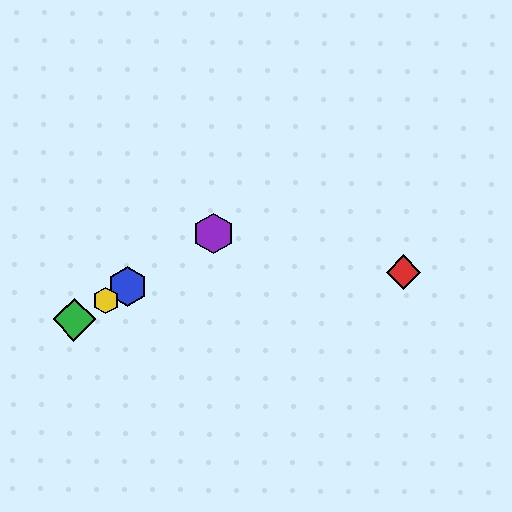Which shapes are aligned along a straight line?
The blue hexagon, the green diamond, the yellow hexagon, the purple hexagon are aligned along a straight line.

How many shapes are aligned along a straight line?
4 shapes (the blue hexagon, the green diamond, the yellow hexagon, the purple hexagon) are aligned along a straight line.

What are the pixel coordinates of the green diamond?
The green diamond is at (74, 320).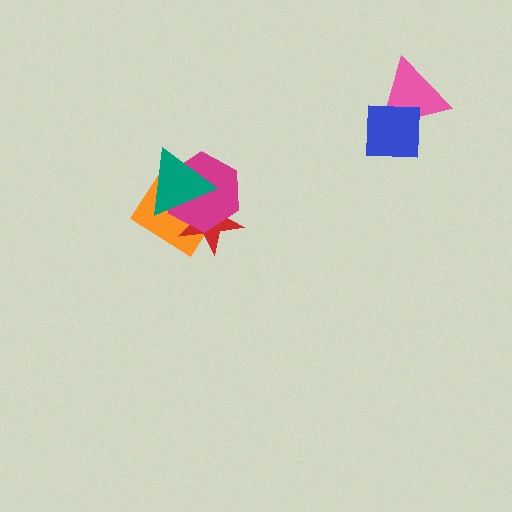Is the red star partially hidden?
Yes, it is partially covered by another shape.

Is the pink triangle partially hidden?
Yes, it is partially covered by another shape.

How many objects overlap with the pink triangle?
1 object overlaps with the pink triangle.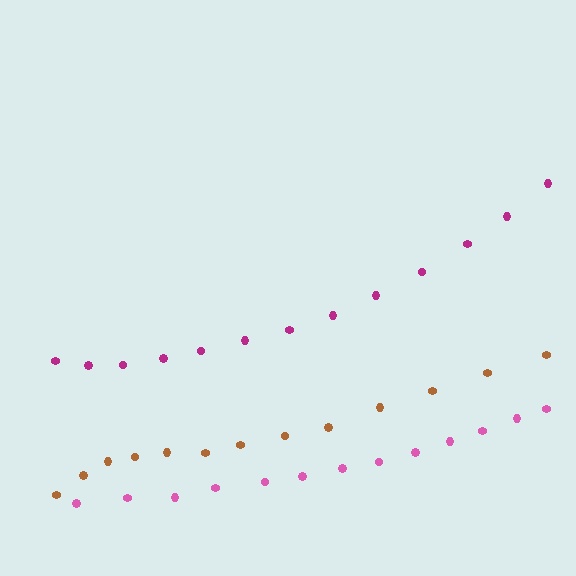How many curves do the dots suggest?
There are 3 distinct paths.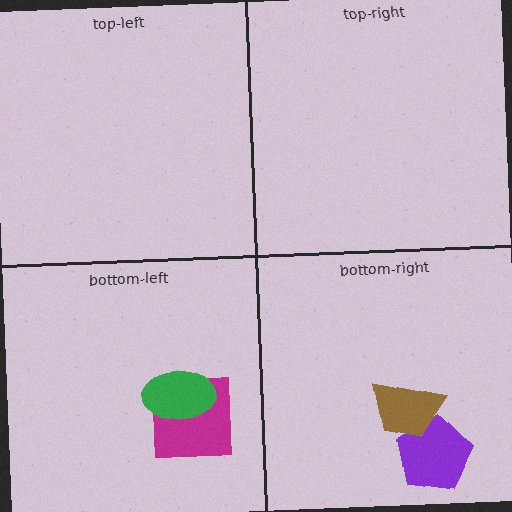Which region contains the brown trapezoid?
The bottom-right region.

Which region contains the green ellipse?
The bottom-left region.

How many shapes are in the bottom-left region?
2.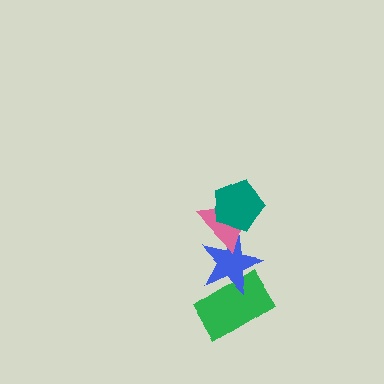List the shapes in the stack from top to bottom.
From top to bottom: the teal pentagon, the pink triangle, the blue star, the green rectangle.